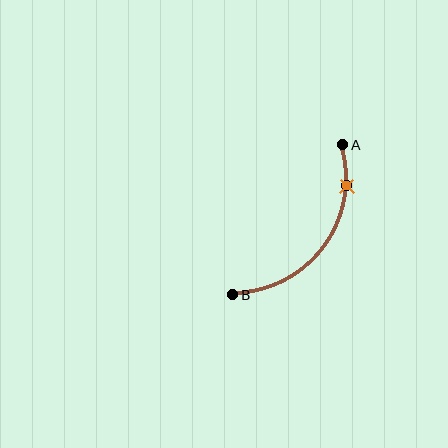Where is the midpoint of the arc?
The arc midpoint is the point on the curve farthest from the straight line joining A and B. It sits below and to the right of that line.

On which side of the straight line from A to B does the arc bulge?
The arc bulges below and to the right of the straight line connecting A and B.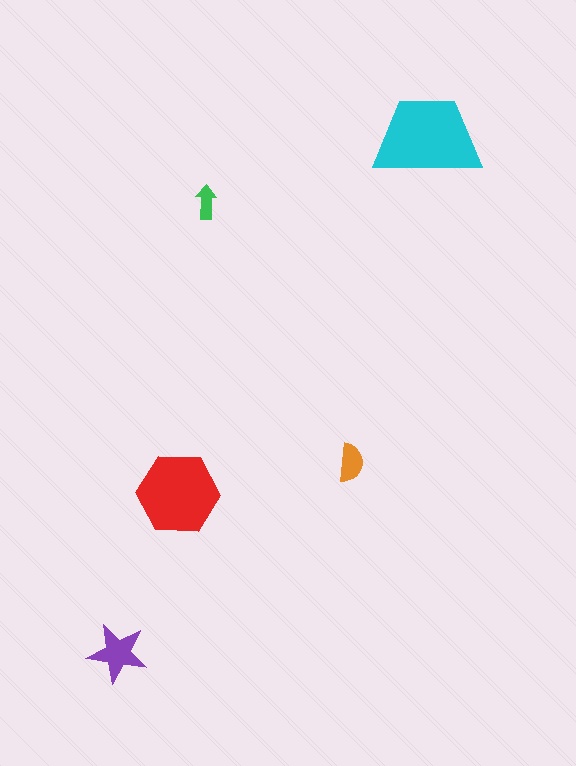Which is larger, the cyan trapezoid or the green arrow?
The cyan trapezoid.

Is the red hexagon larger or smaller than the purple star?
Larger.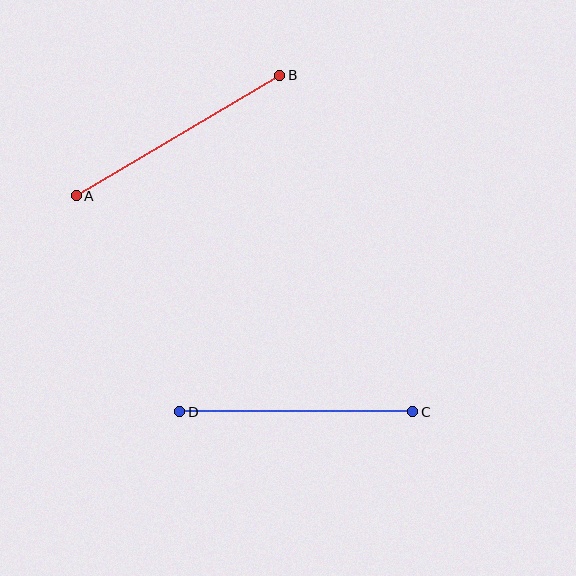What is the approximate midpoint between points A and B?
The midpoint is at approximately (178, 136) pixels.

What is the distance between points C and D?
The distance is approximately 233 pixels.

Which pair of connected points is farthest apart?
Points A and B are farthest apart.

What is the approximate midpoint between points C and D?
The midpoint is at approximately (296, 412) pixels.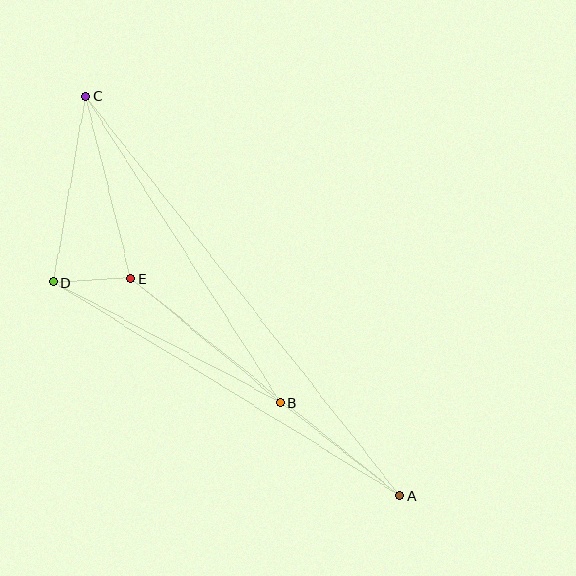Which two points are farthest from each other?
Points A and C are farthest from each other.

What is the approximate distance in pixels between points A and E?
The distance between A and E is approximately 346 pixels.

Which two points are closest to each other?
Points D and E are closest to each other.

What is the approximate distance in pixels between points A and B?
The distance between A and B is approximately 151 pixels.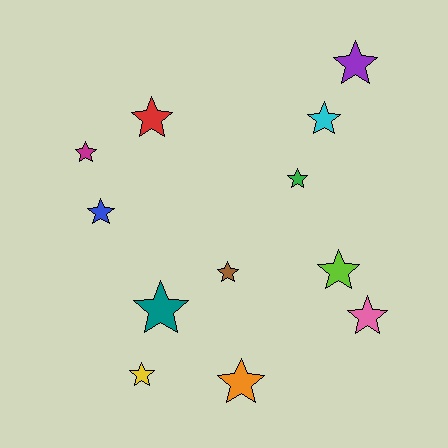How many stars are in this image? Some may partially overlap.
There are 12 stars.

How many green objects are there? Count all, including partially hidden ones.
There is 1 green object.